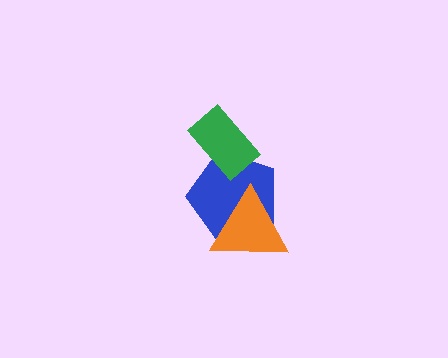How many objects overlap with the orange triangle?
1 object overlaps with the orange triangle.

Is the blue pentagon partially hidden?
Yes, it is partially covered by another shape.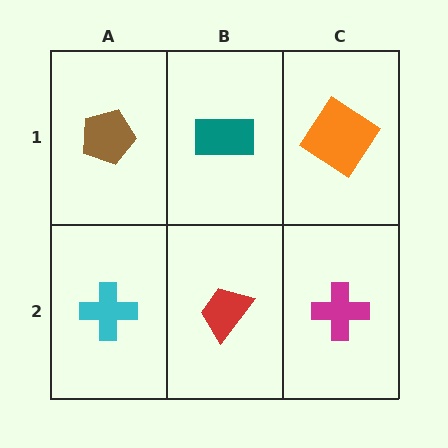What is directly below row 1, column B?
A red trapezoid.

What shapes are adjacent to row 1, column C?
A magenta cross (row 2, column C), a teal rectangle (row 1, column B).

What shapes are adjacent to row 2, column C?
An orange diamond (row 1, column C), a red trapezoid (row 2, column B).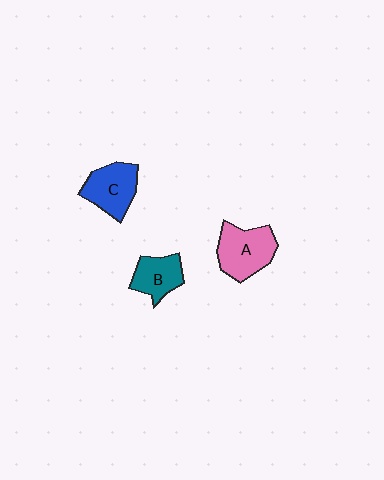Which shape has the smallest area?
Shape B (teal).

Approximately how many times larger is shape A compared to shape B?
Approximately 1.4 times.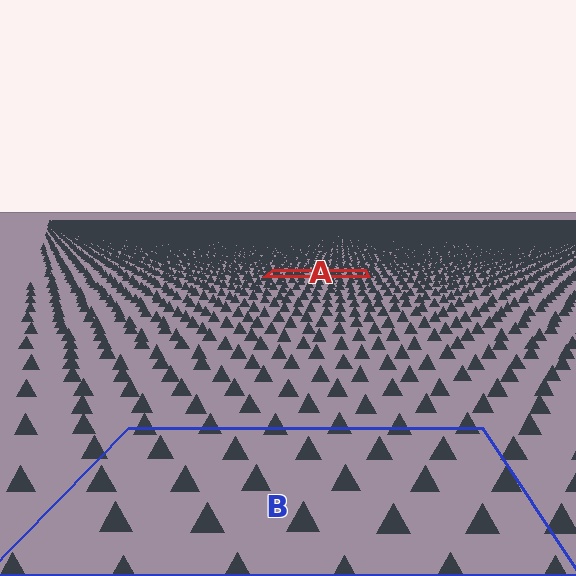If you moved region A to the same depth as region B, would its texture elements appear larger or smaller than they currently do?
They would appear larger. At a closer depth, the same texture elements are projected at a bigger on-screen size.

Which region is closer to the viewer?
Region B is closer. The texture elements there are larger and more spread out.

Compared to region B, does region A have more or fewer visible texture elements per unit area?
Region A has more texture elements per unit area — they are packed more densely because it is farther away.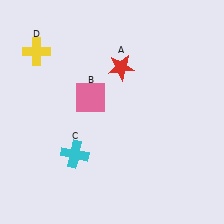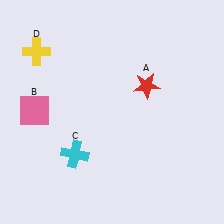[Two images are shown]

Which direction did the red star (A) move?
The red star (A) moved right.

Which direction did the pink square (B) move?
The pink square (B) moved left.